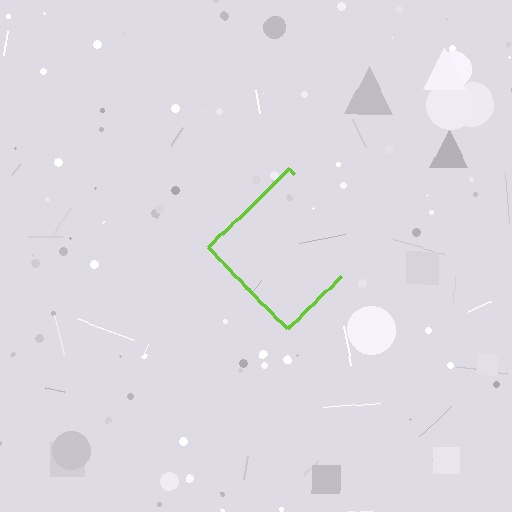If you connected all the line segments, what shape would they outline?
They would outline a diamond.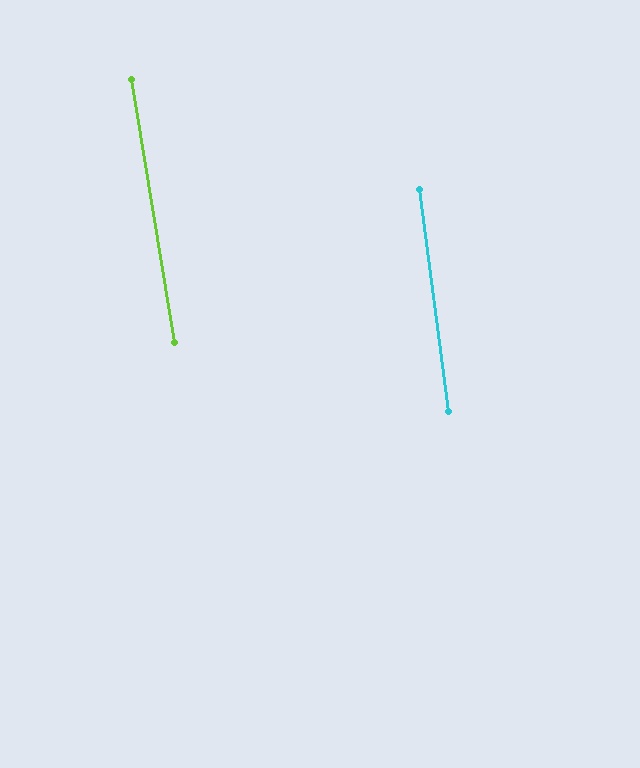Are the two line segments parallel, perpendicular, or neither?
Parallel — their directions differ by only 1.6°.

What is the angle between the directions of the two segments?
Approximately 2 degrees.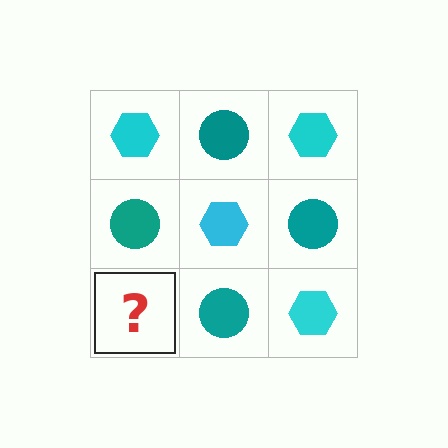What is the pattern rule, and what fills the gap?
The rule is that it alternates cyan hexagon and teal circle in a checkerboard pattern. The gap should be filled with a cyan hexagon.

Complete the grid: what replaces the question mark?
The question mark should be replaced with a cyan hexagon.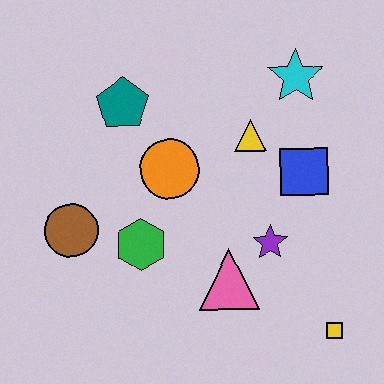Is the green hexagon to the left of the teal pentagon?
No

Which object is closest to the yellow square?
The purple star is closest to the yellow square.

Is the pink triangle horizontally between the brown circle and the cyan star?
Yes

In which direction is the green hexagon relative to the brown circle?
The green hexagon is to the right of the brown circle.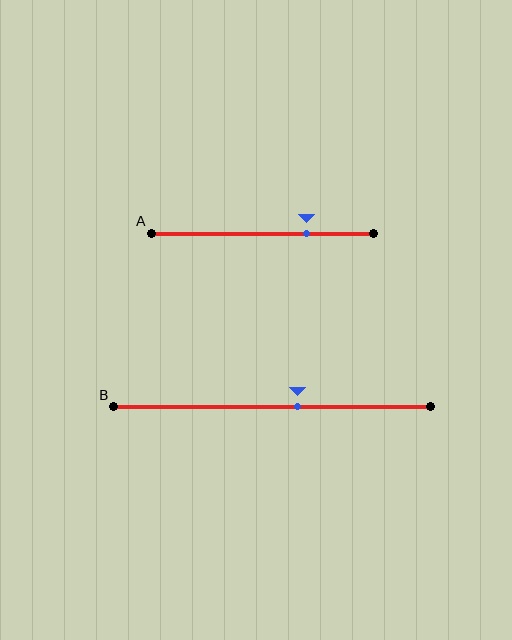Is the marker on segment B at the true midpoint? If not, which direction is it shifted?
No, the marker on segment B is shifted to the right by about 8% of the segment length.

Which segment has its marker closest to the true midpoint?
Segment B has its marker closest to the true midpoint.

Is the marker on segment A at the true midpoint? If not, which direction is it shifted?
No, the marker on segment A is shifted to the right by about 20% of the segment length.